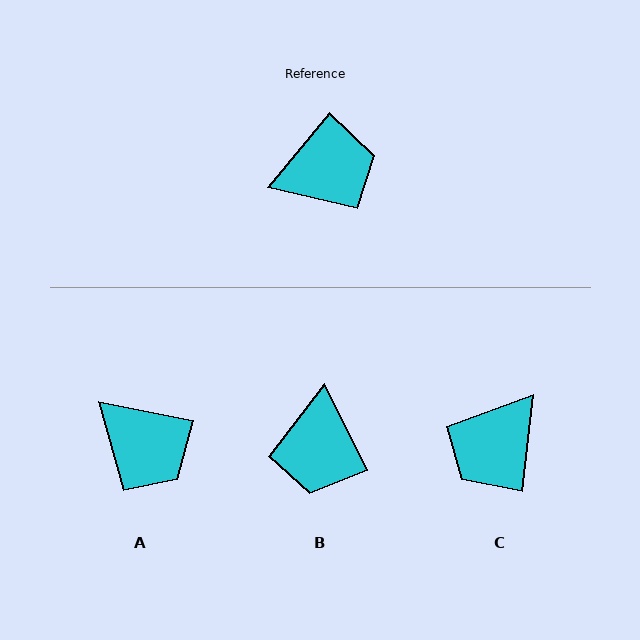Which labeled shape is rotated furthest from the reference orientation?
C, about 147 degrees away.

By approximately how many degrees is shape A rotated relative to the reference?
Approximately 61 degrees clockwise.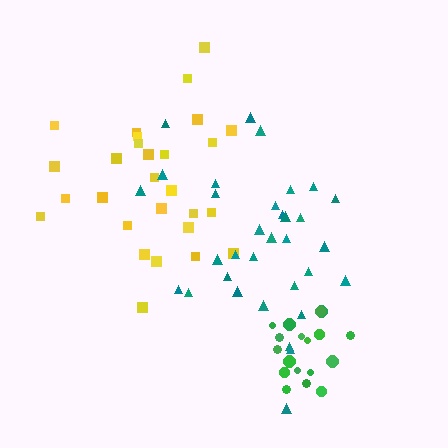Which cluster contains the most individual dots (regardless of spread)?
Teal (33).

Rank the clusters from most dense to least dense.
green, yellow, teal.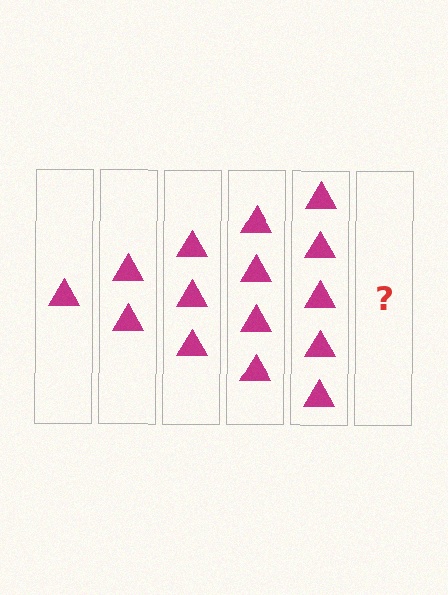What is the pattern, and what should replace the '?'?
The pattern is that each step adds one more triangle. The '?' should be 6 triangles.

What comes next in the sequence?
The next element should be 6 triangles.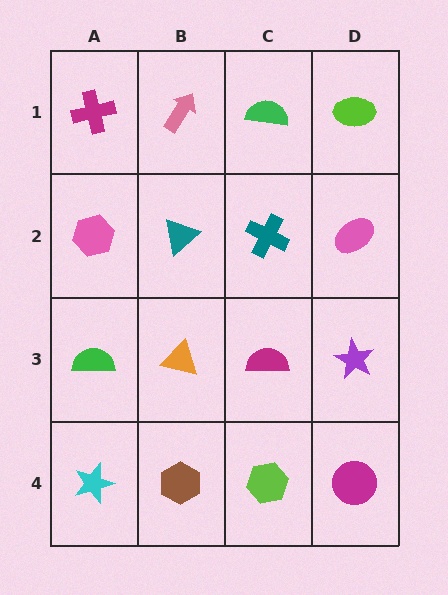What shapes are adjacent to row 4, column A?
A green semicircle (row 3, column A), a brown hexagon (row 4, column B).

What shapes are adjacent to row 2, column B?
A pink arrow (row 1, column B), an orange triangle (row 3, column B), a pink hexagon (row 2, column A), a teal cross (row 2, column C).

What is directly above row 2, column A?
A magenta cross.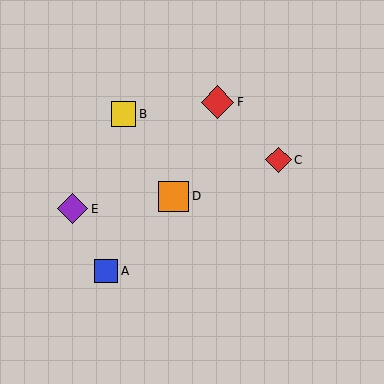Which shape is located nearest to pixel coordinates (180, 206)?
The orange square (labeled D) at (173, 196) is nearest to that location.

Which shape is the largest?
The red diamond (labeled F) is the largest.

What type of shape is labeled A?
Shape A is a blue square.